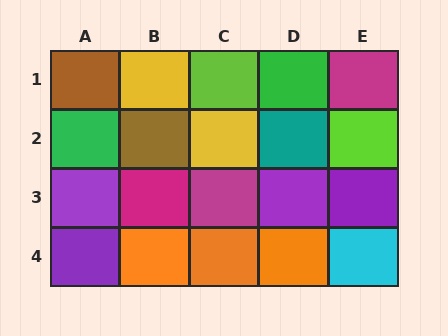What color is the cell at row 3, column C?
Magenta.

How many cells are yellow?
2 cells are yellow.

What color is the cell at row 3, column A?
Purple.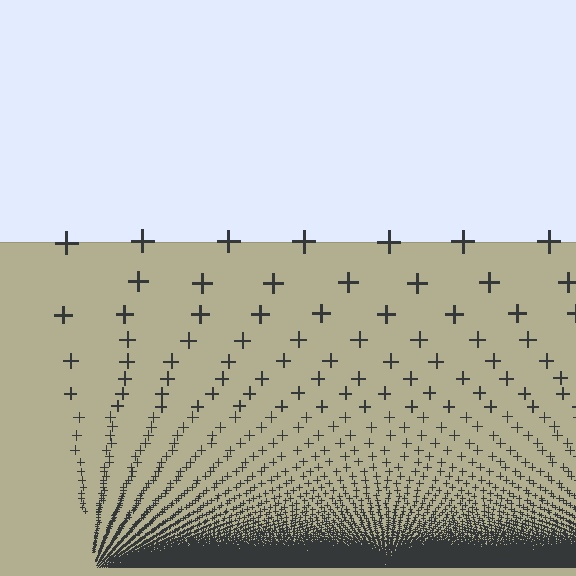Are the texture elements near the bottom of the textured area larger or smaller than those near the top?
Smaller. The gradient is inverted — elements near the bottom are smaller and denser.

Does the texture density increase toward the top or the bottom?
Density increases toward the bottom.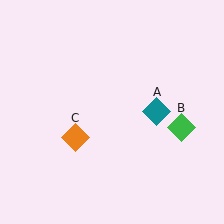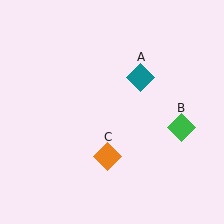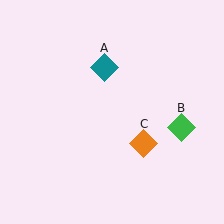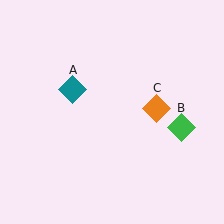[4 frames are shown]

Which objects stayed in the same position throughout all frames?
Green diamond (object B) remained stationary.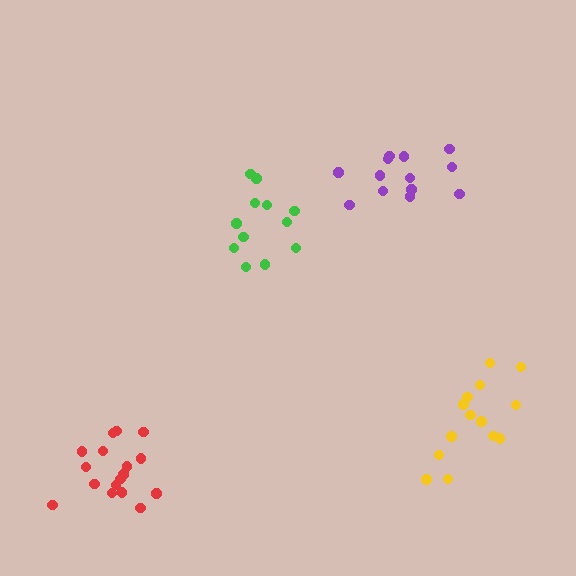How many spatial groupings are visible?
There are 4 spatial groupings.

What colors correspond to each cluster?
The clusters are colored: green, yellow, red, purple.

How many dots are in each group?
Group 1: 12 dots, Group 2: 14 dots, Group 3: 17 dots, Group 4: 13 dots (56 total).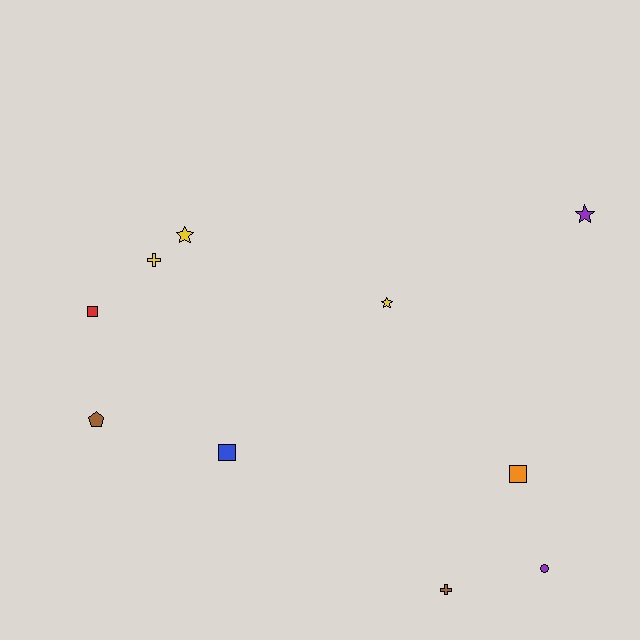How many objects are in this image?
There are 10 objects.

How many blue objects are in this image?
There is 1 blue object.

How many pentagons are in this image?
There is 1 pentagon.